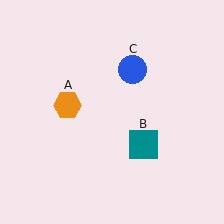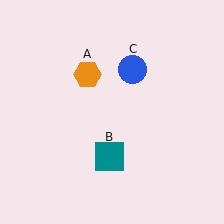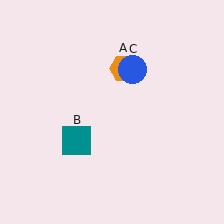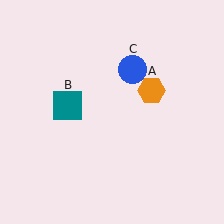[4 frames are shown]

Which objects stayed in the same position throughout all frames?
Blue circle (object C) remained stationary.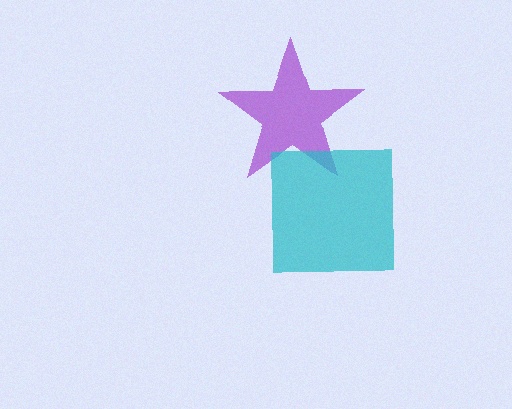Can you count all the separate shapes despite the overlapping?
Yes, there are 2 separate shapes.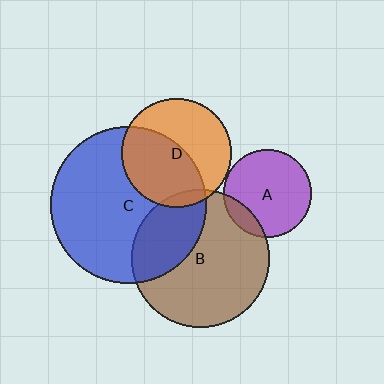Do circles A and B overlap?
Yes.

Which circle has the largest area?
Circle C (blue).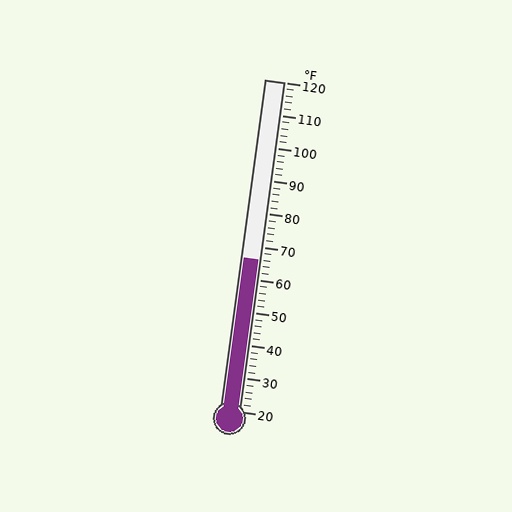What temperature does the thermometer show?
The thermometer shows approximately 66°F.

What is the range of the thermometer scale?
The thermometer scale ranges from 20°F to 120°F.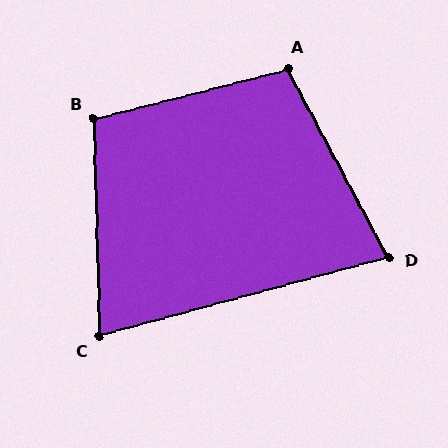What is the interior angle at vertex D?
Approximately 77 degrees (acute).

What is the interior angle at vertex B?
Approximately 103 degrees (obtuse).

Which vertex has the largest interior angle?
A, at approximately 104 degrees.